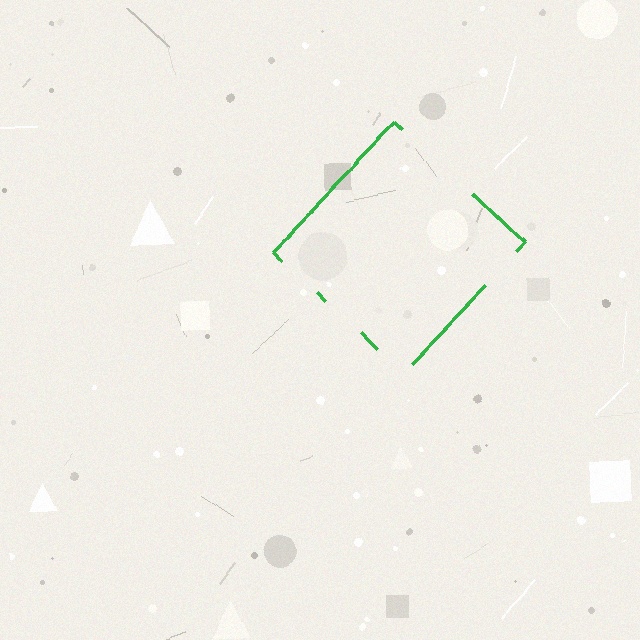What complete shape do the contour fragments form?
The contour fragments form a diamond.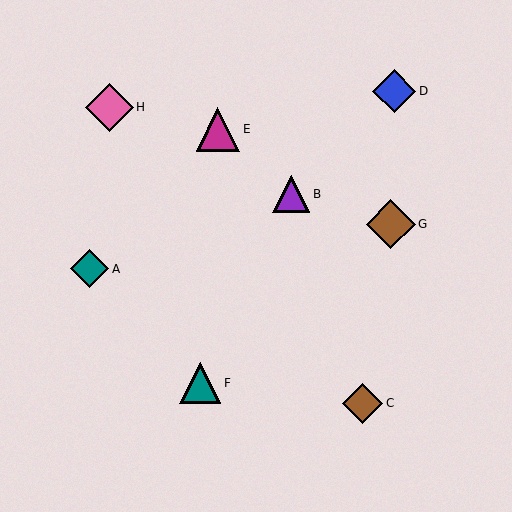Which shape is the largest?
The brown diamond (labeled G) is the largest.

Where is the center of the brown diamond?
The center of the brown diamond is at (363, 403).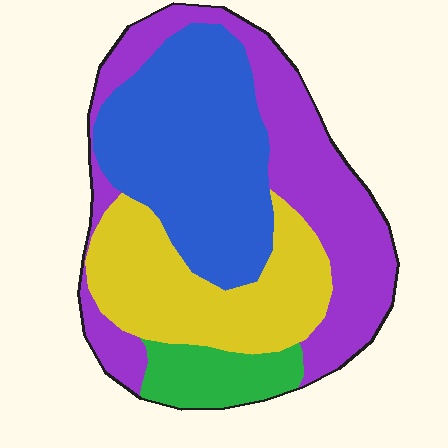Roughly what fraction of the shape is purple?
Purple covers 33% of the shape.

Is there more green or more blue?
Blue.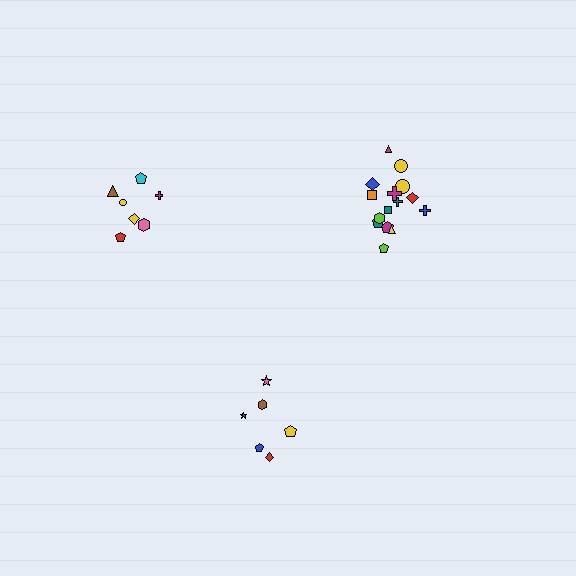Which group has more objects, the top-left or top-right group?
The top-right group.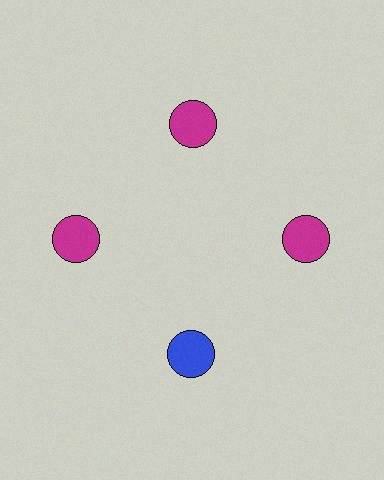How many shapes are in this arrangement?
There are 4 shapes arranged in a ring pattern.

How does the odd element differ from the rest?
It has a different color: blue instead of magenta.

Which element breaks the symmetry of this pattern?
The blue circle at roughly the 6 o'clock position breaks the symmetry. All other shapes are magenta circles.